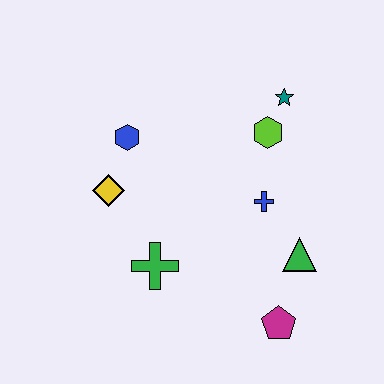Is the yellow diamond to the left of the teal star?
Yes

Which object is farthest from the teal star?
The magenta pentagon is farthest from the teal star.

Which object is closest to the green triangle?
The blue cross is closest to the green triangle.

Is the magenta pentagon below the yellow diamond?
Yes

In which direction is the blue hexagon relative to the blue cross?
The blue hexagon is to the left of the blue cross.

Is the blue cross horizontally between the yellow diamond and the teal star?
Yes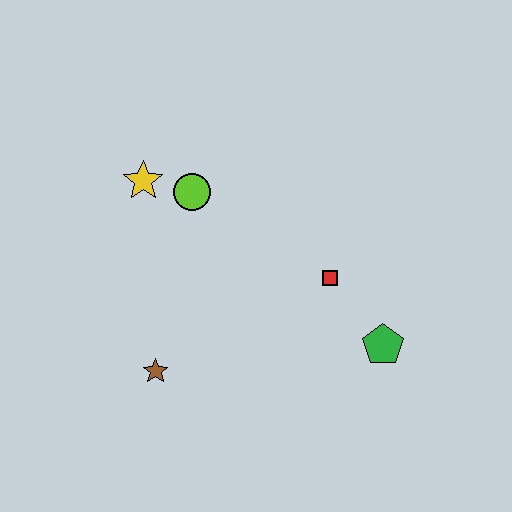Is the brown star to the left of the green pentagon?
Yes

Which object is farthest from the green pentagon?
The yellow star is farthest from the green pentagon.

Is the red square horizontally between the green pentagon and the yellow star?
Yes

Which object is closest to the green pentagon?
The red square is closest to the green pentagon.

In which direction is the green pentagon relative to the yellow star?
The green pentagon is to the right of the yellow star.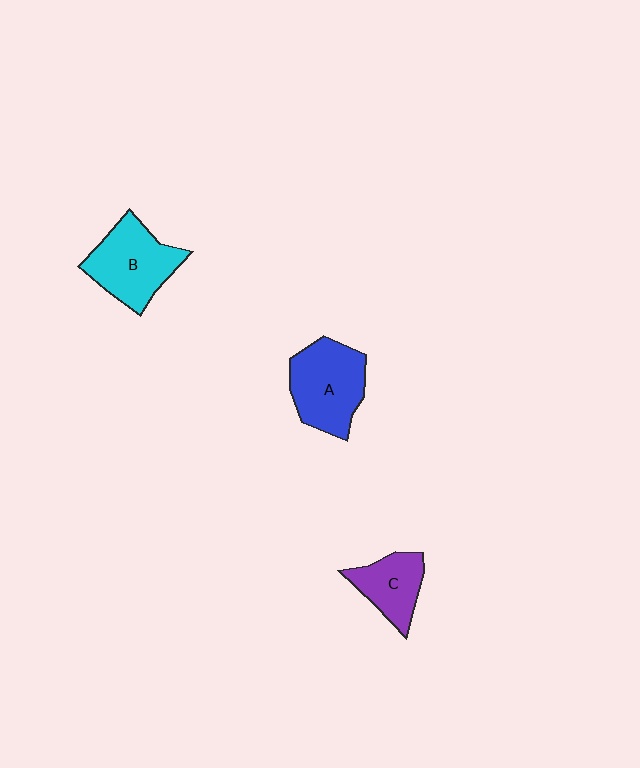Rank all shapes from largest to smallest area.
From largest to smallest: A (blue), B (cyan), C (purple).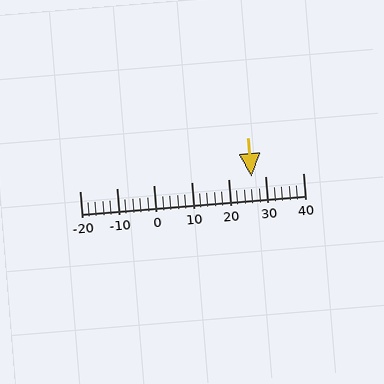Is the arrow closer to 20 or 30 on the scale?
The arrow is closer to 30.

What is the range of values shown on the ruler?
The ruler shows values from -20 to 40.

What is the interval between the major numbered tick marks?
The major tick marks are spaced 10 units apart.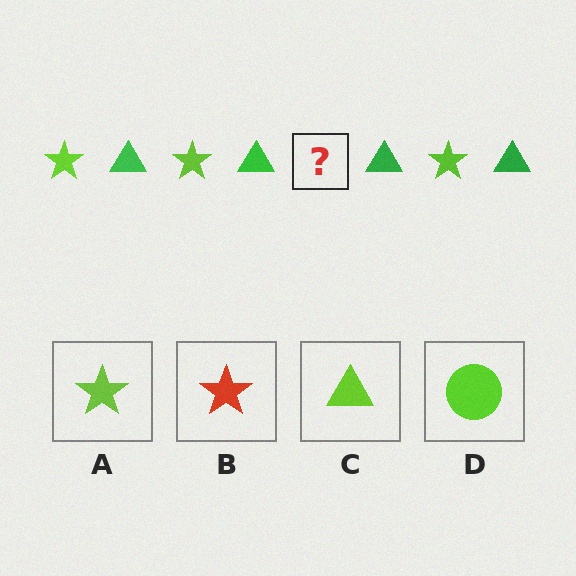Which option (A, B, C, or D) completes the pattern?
A.